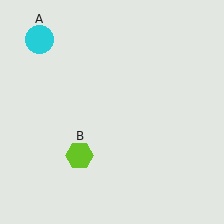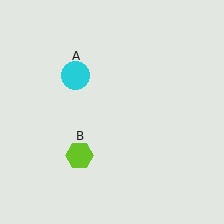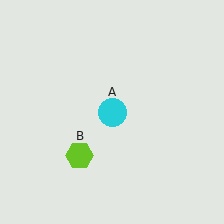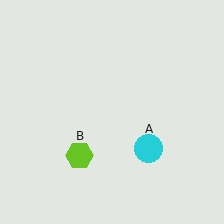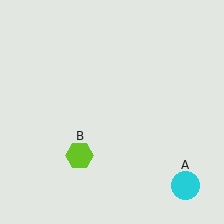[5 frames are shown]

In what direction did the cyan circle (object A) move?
The cyan circle (object A) moved down and to the right.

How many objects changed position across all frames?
1 object changed position: cyan circle (object A).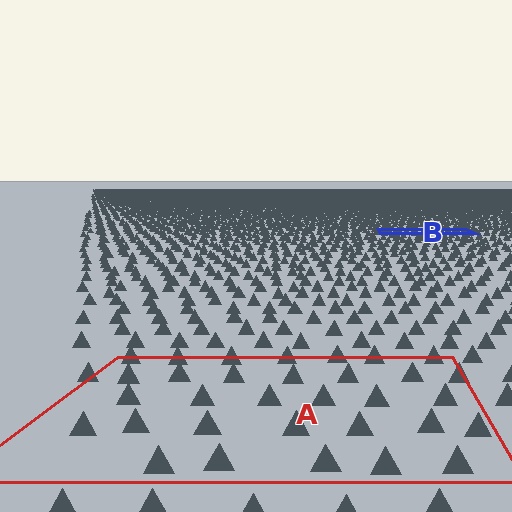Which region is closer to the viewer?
Region A is closer. The texture elements there are larger and more spread out.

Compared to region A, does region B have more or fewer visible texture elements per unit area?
Region B has more texture elements per unit area — they are packed more densely because it is farther away.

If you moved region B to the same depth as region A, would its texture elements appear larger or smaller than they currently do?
They would appear larger. At a closer depth, the same texture elements are projected at a bigger on-screen size.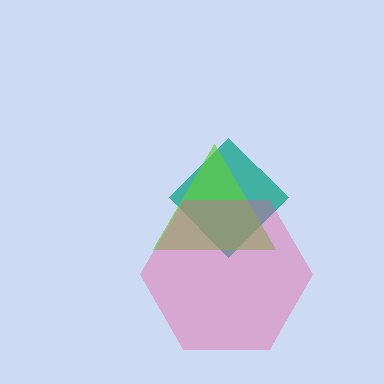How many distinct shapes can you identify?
There are 3 distinct shapes: a teal diamond, a lime triangle, a pink hexagon.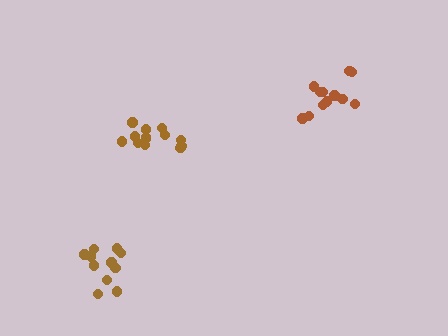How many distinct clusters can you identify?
There are 3 distinct clusters.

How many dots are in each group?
Group 1: 12 dots, Group 2: 12 dots, Group 3: 13 dots (37 total).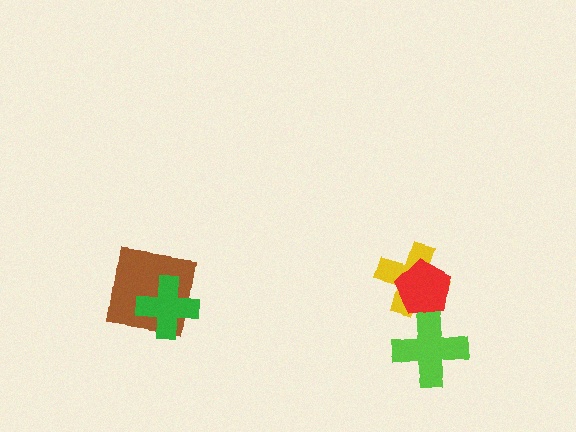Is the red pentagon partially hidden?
No, no other shape covers it.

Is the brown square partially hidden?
Yes, it is partially covered by another shape.